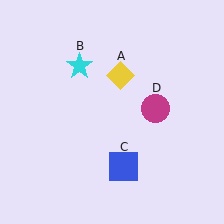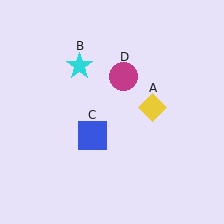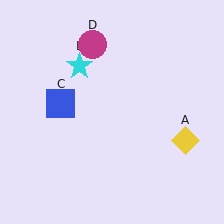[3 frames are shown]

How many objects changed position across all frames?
3 objects changed position: yellow diamond (object A), blue square (object C), magenta circle (object D).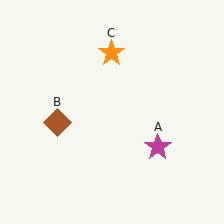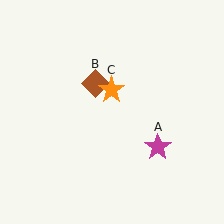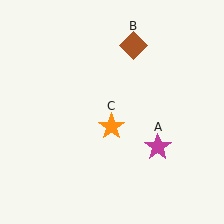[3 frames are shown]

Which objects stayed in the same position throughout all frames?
Magenta star (object A) remained stationary.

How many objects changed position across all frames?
2 objects changed position: brown diamond (object B), orange star (object C).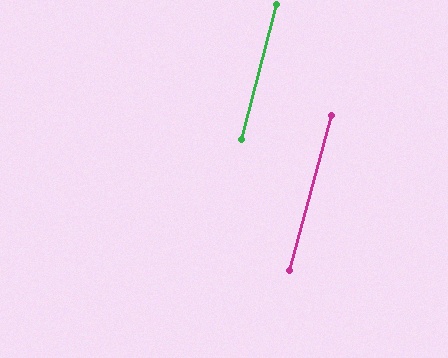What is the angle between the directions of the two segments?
Approximately 0 degrees.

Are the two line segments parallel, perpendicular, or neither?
Parallel — their directions differ by only 0.3°.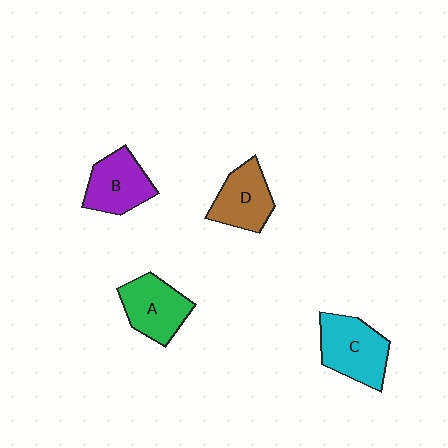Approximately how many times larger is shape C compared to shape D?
Approximately 1.2 times.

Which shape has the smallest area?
Shape D (brown).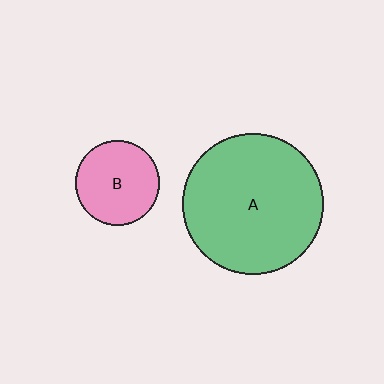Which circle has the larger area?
Circle A (green).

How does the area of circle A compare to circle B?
Approximately 2.8 times.